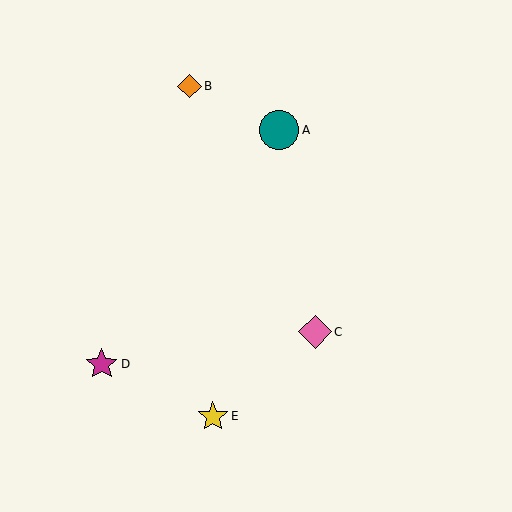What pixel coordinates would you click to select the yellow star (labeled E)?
Click at (213, 416) to select the yellow star E.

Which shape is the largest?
The teal circle (labeled A) is the largest.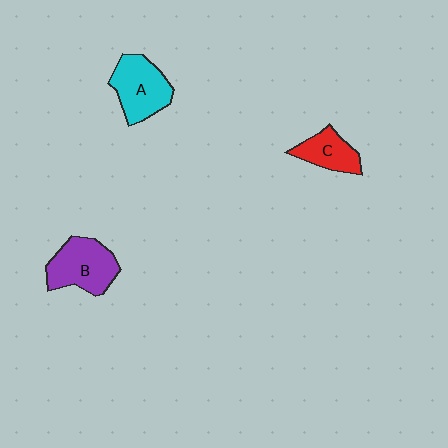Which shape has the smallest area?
Shape C (red).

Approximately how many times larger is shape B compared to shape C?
Approximately 1.6 times.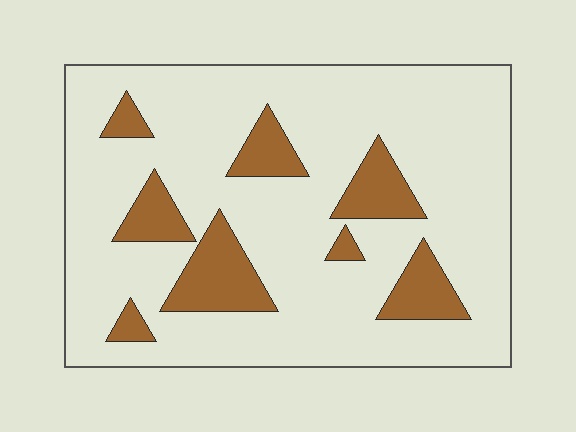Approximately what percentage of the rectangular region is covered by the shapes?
Approximately 20%.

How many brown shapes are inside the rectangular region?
8.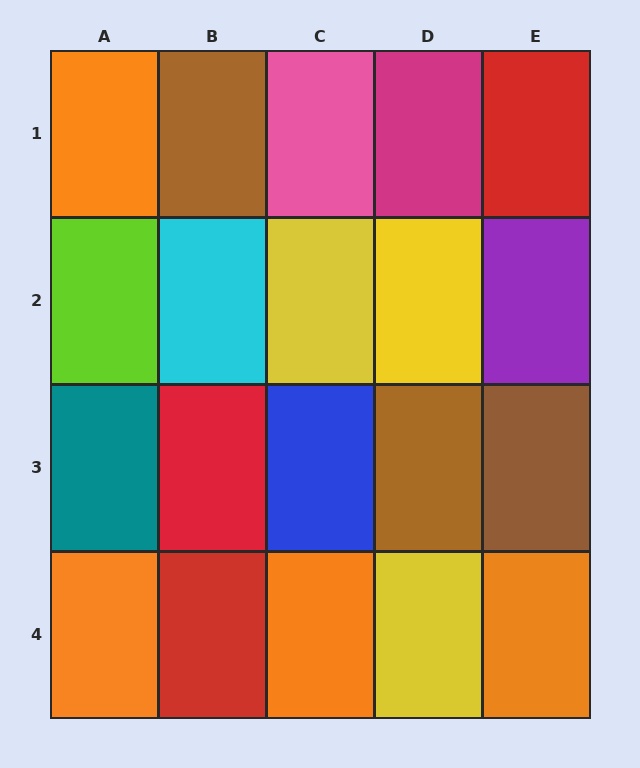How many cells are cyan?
1 cell is cyan.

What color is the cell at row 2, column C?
Yellow.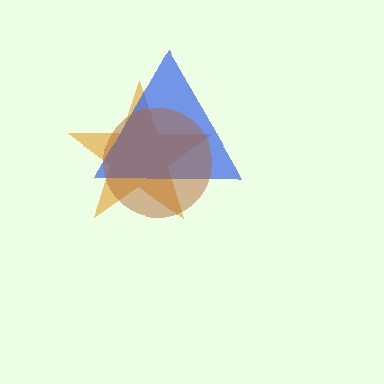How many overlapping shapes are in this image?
There are 3 overlapping shapes in the image.